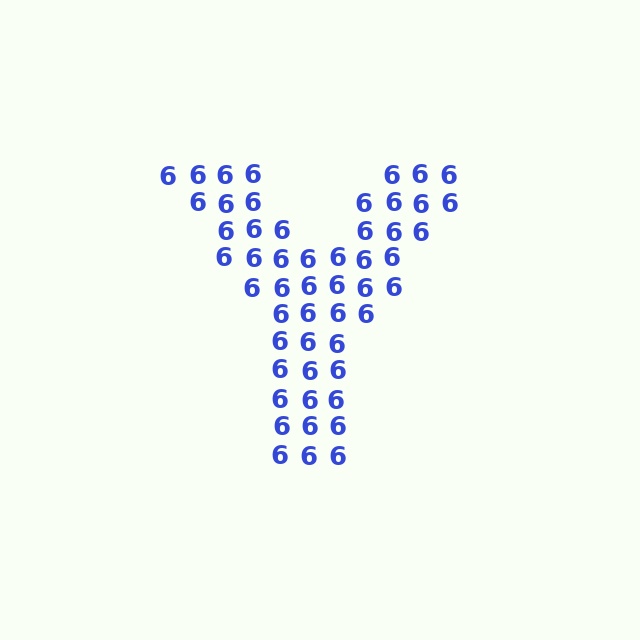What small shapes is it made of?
It is made of small digit 6's.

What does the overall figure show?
The overall figure shows the letter Y.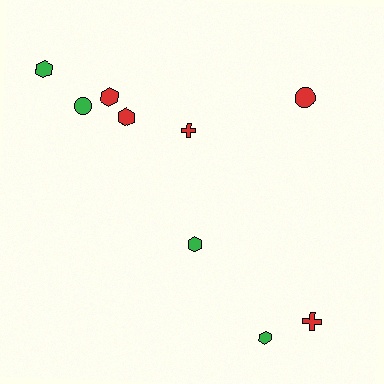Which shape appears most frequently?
Hexagon, with 5 objects.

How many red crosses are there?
There are 2 red crosses.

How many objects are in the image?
There are 9 objects.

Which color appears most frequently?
Red, with 5 objects.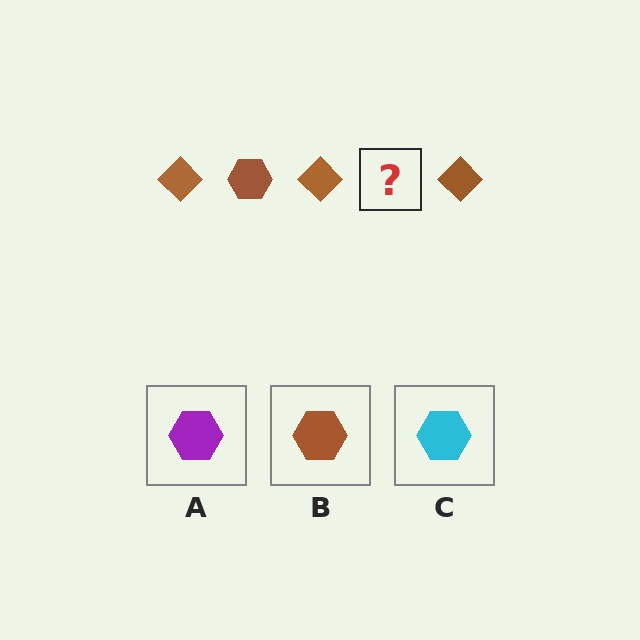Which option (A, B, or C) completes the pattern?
B.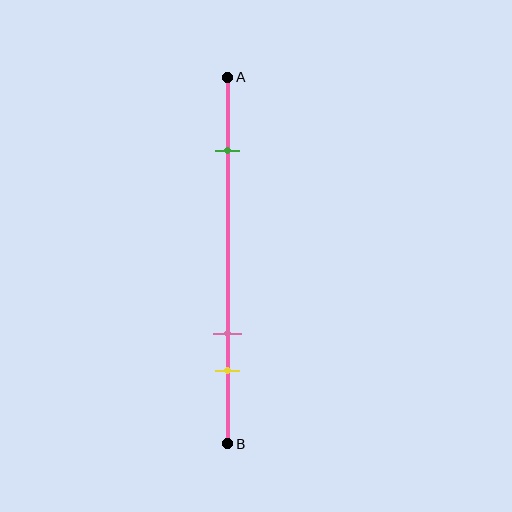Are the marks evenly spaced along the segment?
No, the marks are not evenly spaced.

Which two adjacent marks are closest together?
The pink and yellow marks are the closest adjacent pair.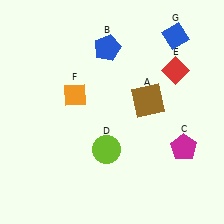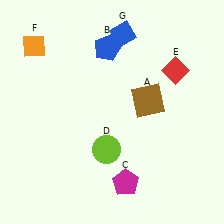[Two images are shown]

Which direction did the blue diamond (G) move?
The blue diamond (G) moved left.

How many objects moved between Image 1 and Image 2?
3 objects moved between the two images.